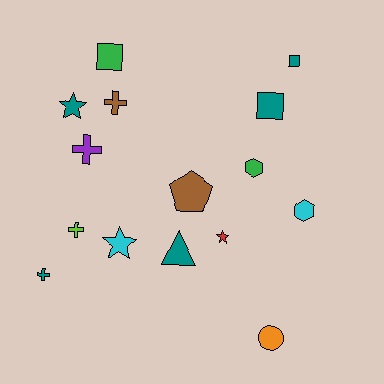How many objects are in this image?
There are 15 objects.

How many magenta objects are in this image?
There are no magenta objects.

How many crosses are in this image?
There are 4 crosses.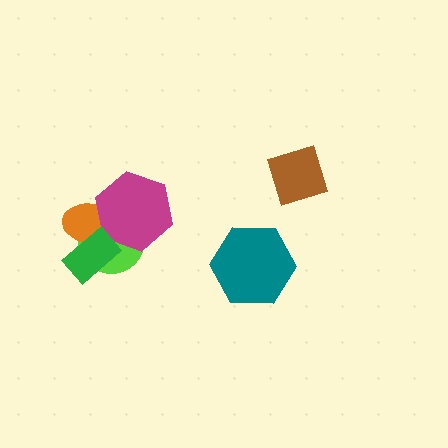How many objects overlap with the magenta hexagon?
2 objects overlap with the magenta hexagon.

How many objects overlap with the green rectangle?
2 objects overlap with the green rectangle.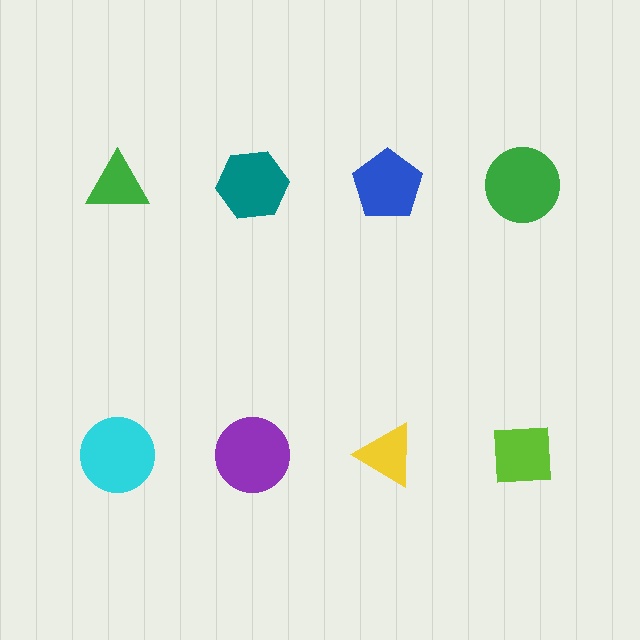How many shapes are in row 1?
4 shapes.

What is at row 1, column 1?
A green triangle.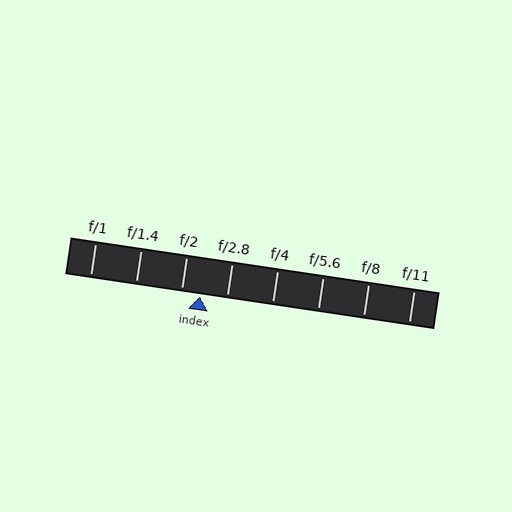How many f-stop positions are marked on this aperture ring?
There are 8 f-stop positions marked.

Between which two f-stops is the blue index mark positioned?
The index mark is between f/2 and f/2.8.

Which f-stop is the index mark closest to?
The index mark is closest to f/2.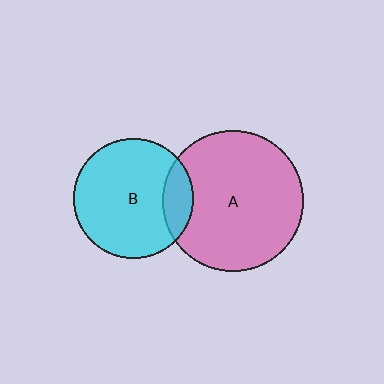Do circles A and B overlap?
Yes.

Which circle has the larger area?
Circle A (pink).